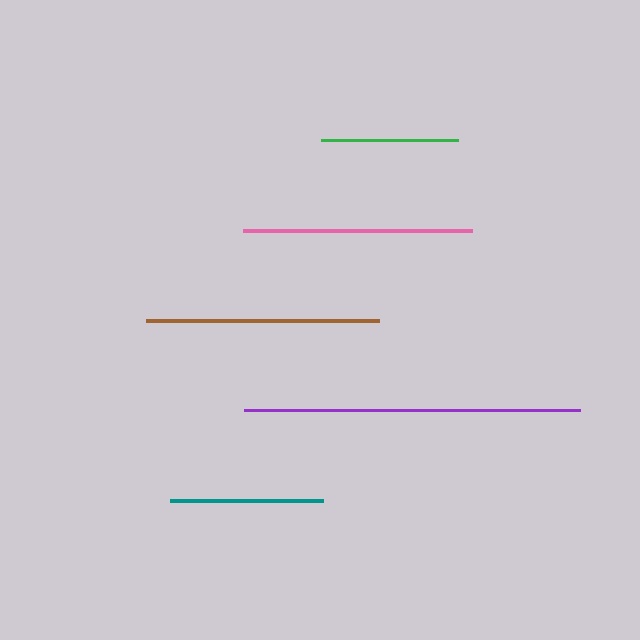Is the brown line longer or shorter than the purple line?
The purple line is longer than the brown line.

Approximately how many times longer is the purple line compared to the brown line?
The purple line is approximately 1.4 times the length of the brown line.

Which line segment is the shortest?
The green line is the shortest at approximately 136 pixels.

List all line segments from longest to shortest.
From longest to shortest: purple, brown, pink, teal, green.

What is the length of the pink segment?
The pink segment is approximately 229 pixels long.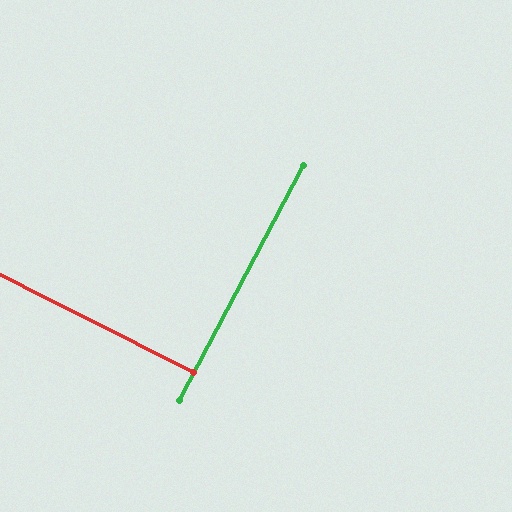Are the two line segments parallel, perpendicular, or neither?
Perpendicular — they meet at approximately 89°.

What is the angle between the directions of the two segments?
Approximately 89 degrees.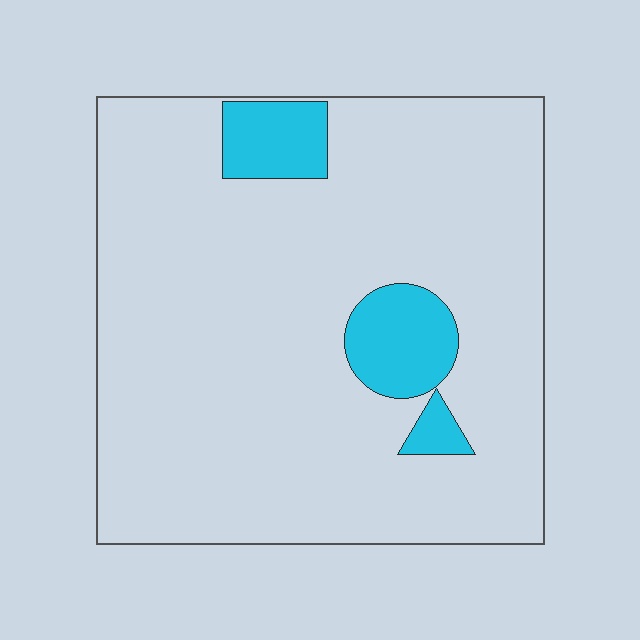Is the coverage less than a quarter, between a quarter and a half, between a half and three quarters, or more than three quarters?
Less than a quarter.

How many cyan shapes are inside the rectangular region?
3.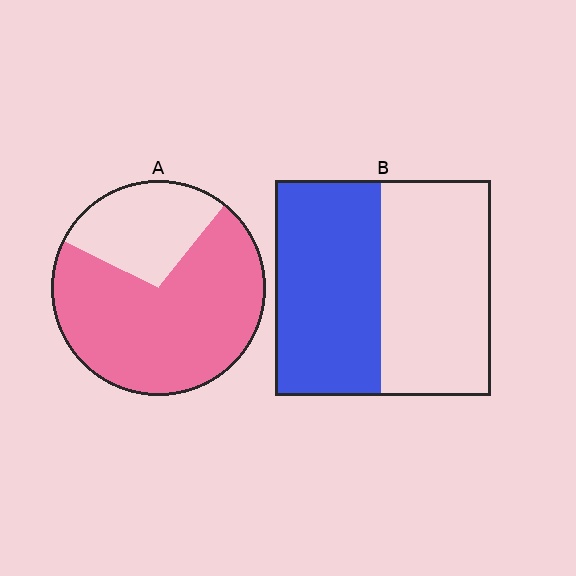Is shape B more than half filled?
Roughly half.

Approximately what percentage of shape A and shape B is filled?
A is approximately 70% and B is approximately 50%.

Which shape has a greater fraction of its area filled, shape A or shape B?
Shape A.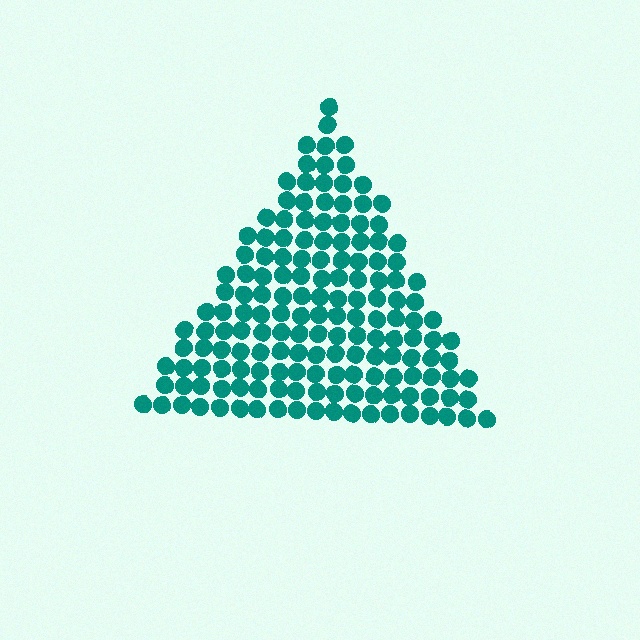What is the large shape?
The large shape is a triangle.